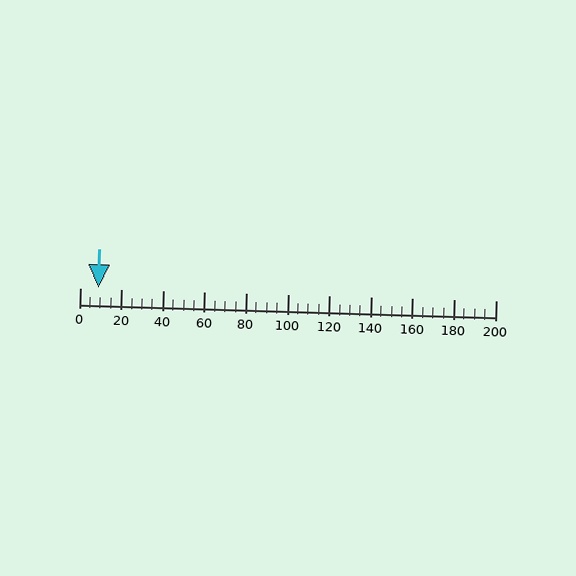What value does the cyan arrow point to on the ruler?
The cyan arrow points to approximately 9.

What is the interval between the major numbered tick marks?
The major tick marks are spaced 20 units apart.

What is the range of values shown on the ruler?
The ruler shows values from 0 to 200.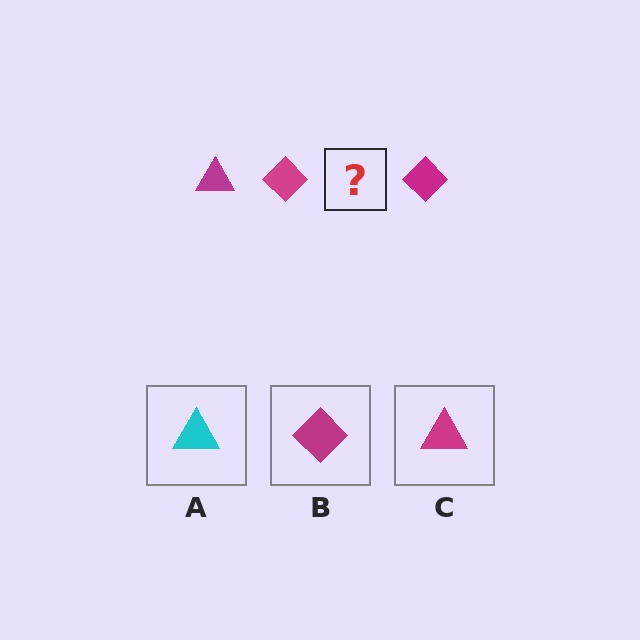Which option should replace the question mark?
Option C.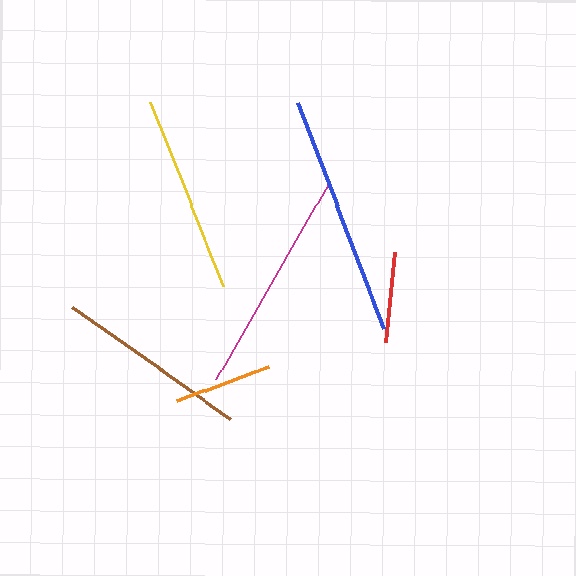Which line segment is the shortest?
The red line is the shortest at approximately 90 pixels.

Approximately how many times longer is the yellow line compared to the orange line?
The yellow line is approximately 2.0 times the length of the orange line.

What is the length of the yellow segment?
The yellow segment is approximately 196 pixels long.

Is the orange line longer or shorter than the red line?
The orange line is longer than the red line.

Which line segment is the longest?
The blue line is the longest at approximately 241 pixels.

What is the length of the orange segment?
The orange segment is approximately 98 pixels long.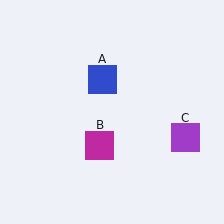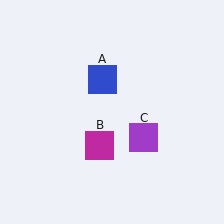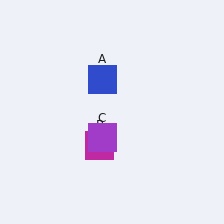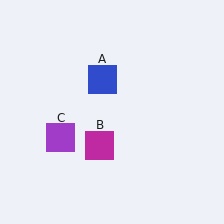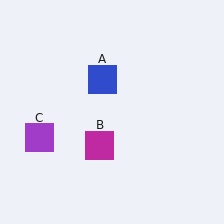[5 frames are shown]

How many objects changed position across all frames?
1 object changed position: purple square (object C).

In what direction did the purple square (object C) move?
The purple square (object C) moved left.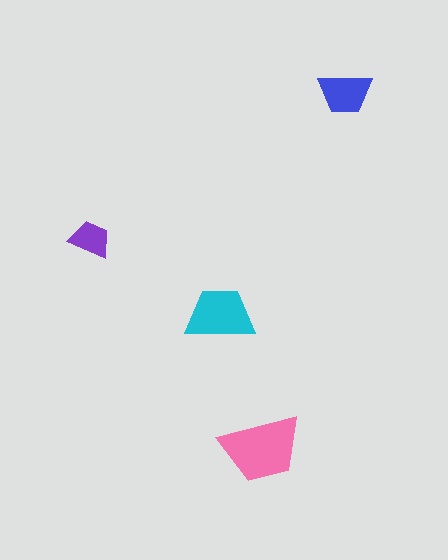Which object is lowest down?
The pink trapezoid is bottommost.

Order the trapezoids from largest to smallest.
the pink one, the cyan one, the blue one, the purple one.